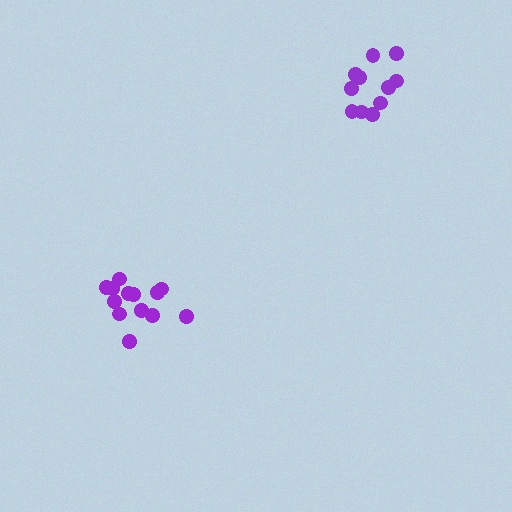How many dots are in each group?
Group 1: 11 dots, Group 2: 13 dots (24 total).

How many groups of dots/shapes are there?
There are 2 groups.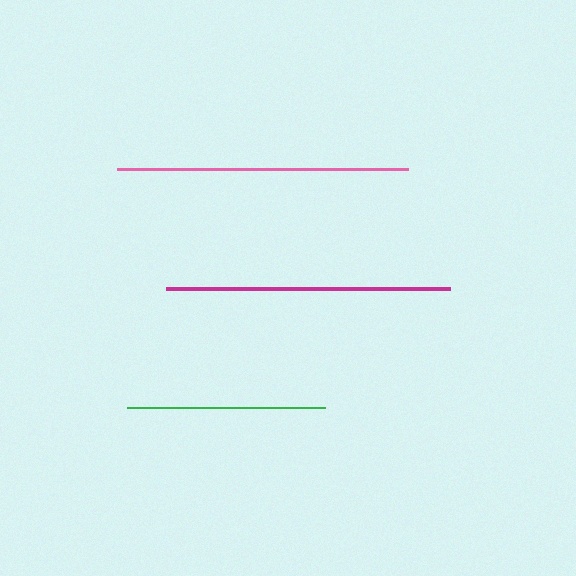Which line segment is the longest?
The pink line is the longest at approximately 291 pixels.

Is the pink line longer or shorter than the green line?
The pink line is longer than the green line.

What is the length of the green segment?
The green segment is approximately 199 pixels long.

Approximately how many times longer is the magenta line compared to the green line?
The magenta line is approximately 1.4 times the length of the green line.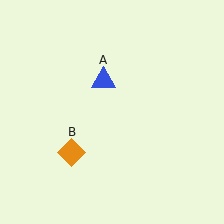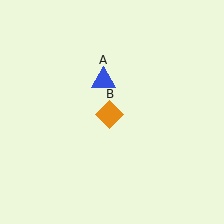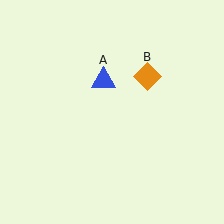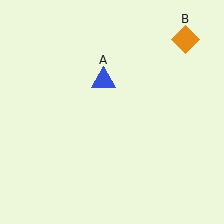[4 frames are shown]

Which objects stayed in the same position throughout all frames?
Blue triangle (object A) remained stationary.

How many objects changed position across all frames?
1 object changed position: orange diamond (object B).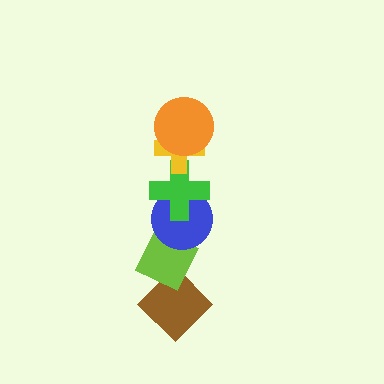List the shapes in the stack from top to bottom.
From top to bottom: the orange circle, the yellow cross, the green cross, the blue circle, the lime diamond, the brown diamond.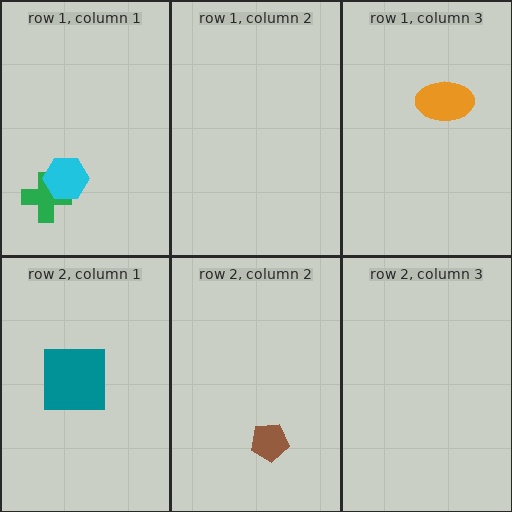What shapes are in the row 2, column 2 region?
The brown pentagon.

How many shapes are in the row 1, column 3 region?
1.